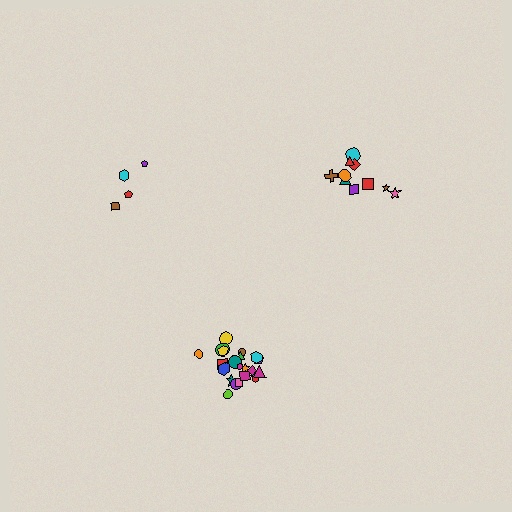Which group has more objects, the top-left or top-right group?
The top-right group.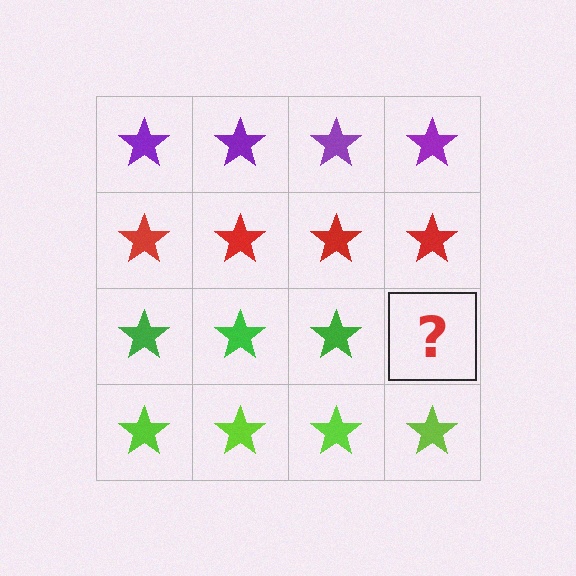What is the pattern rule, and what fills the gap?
The rule is that each row has a consistent color. The gap should be filled with a green star.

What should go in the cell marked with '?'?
The missing cell should contain a green star.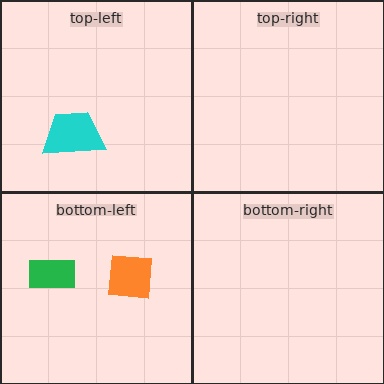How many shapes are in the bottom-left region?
2.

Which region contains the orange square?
The bottom-left region.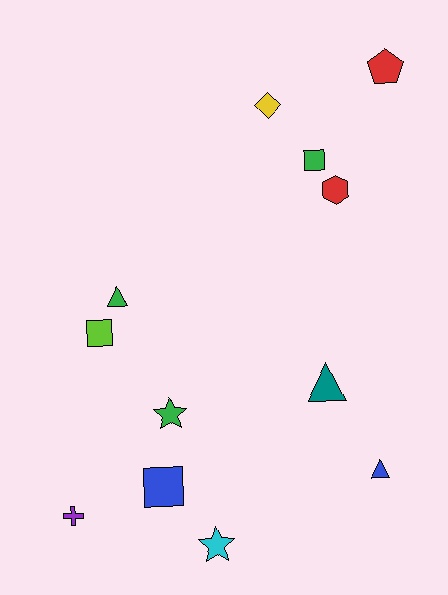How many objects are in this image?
There are 12 objects.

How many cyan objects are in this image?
There is 1 cyan object.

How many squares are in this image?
There are 3 squares.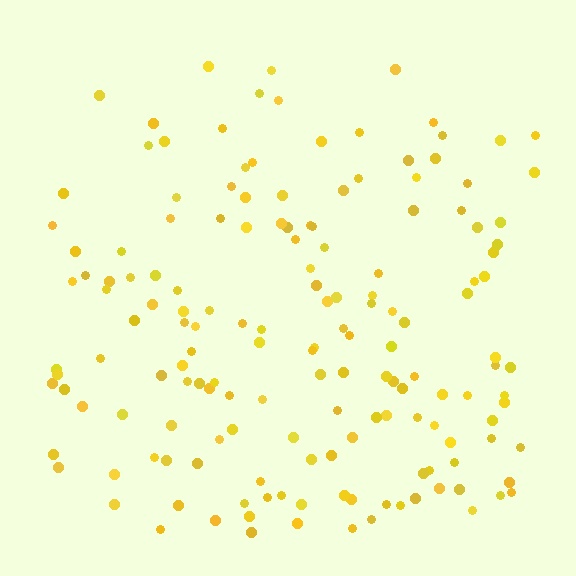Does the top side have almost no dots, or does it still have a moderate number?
Still a moderate number, just noticeably fewer than the bottom.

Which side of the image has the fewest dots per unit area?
The top.